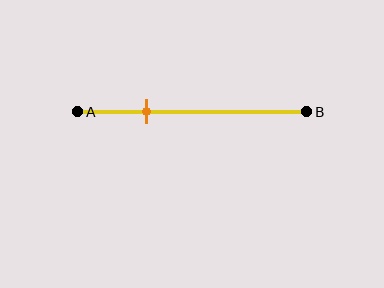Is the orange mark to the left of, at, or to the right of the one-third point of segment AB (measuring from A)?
The orange mark is to the left of the one-third point of segment AB.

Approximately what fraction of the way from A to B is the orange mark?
The orange mark is approximately 30% of the way from A to B.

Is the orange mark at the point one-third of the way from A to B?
No, the mark is at about 30% from A, not at the 33% one-third point.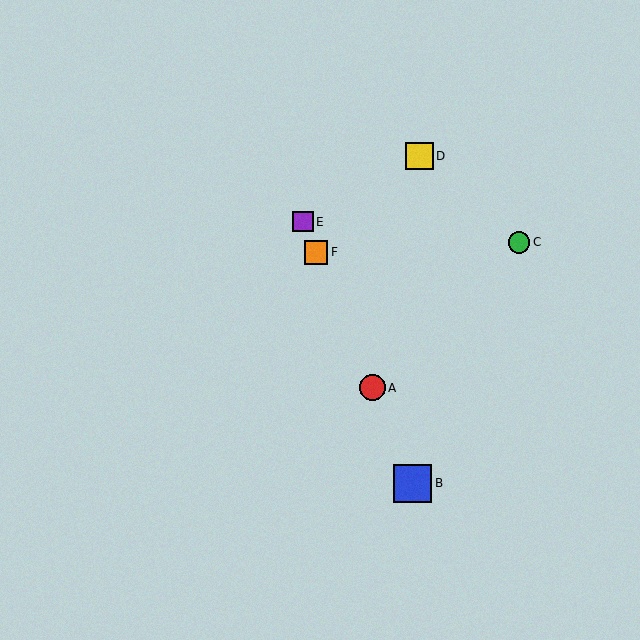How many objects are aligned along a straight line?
4 objects (A, B, E, F) are aligned along a straight line.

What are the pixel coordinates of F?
Object F is at (316, 252).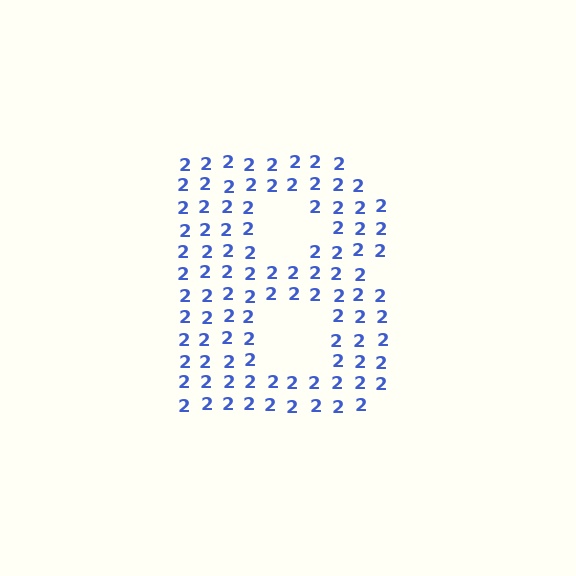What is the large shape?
The large shape is the letter B.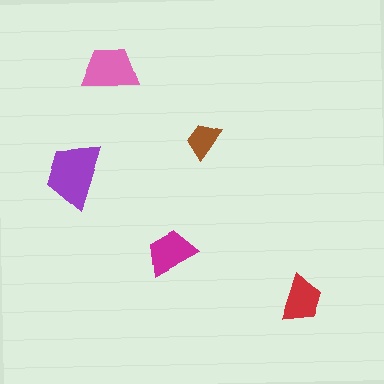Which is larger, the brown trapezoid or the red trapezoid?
The red one.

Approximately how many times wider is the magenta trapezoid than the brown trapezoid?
About 1.5 times wider.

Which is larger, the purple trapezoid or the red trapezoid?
The purple one.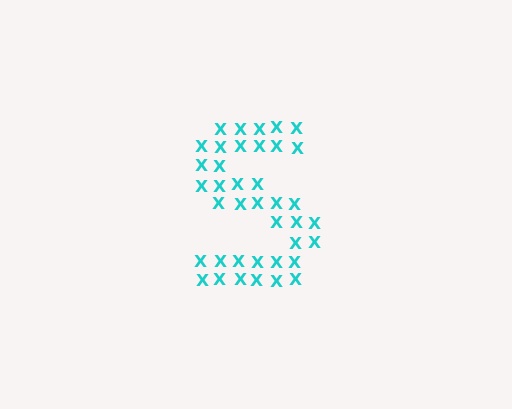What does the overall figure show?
The overall figure shows the letter S.